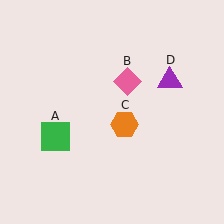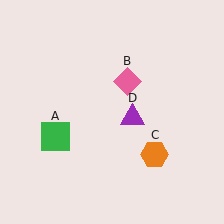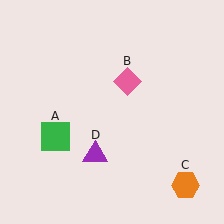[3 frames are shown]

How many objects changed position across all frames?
2 objects changed position: orange hexagon (object C), purple triangle (object D).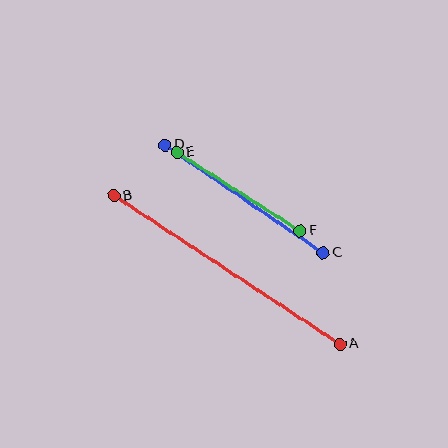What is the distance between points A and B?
The distance is approximately 271 pixels.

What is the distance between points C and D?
The distance is approximately 192 pixels.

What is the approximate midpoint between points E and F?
The midpoint is at approximately (239, 191) pixels.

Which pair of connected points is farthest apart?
Points A and B are farthest apart.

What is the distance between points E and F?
The distance is approximately 146 pixels.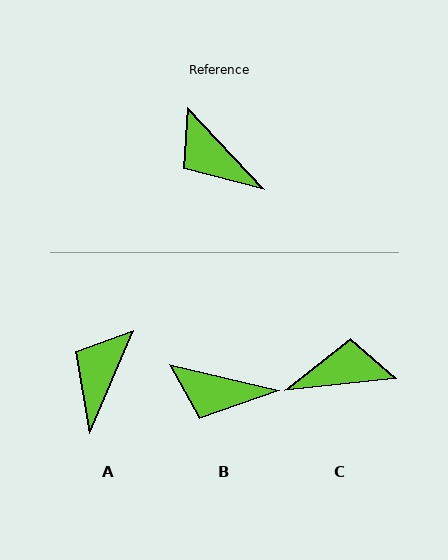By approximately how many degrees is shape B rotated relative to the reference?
Approximately 33 degrees counter-clockwise.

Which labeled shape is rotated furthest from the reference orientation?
C, about 128 degrees away.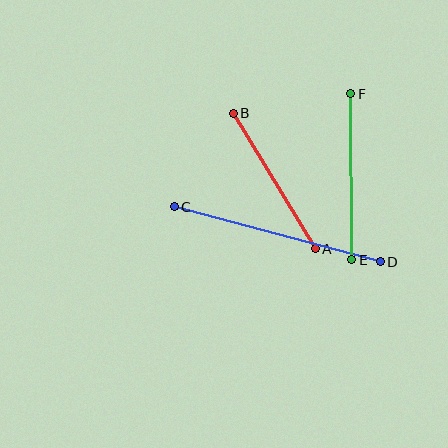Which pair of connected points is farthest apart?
Points C and D are farthest apart.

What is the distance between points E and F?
The distance is approximately 166 pixels.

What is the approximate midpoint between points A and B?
The midpoint is at approximately (274, 181) pixels.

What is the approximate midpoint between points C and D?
The midpoint is at approximately (277, 234) pixels.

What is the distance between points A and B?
The distance is approximately 158 pixels.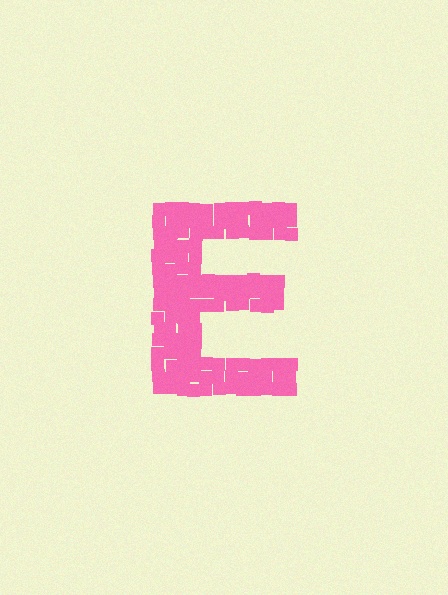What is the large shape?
The large shape is the letter E.